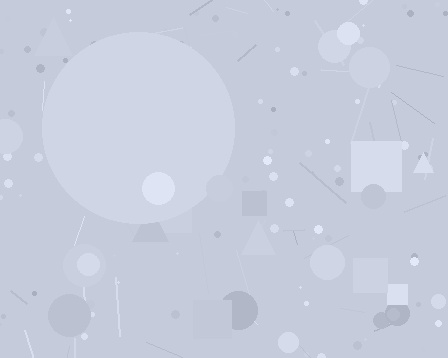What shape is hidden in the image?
A circle is hidden in the image.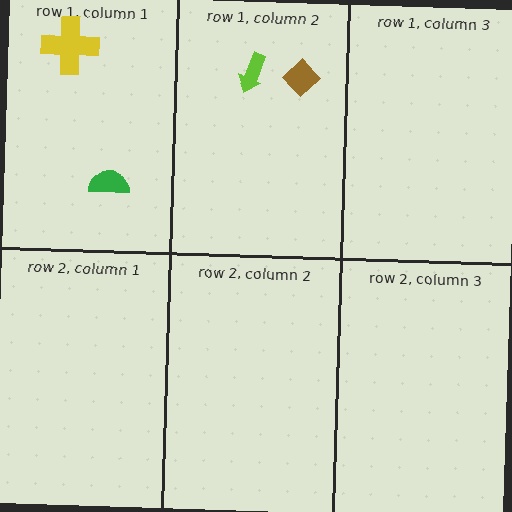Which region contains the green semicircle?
The row 1, column 1 region.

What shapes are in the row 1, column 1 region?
The green semicircle, the yellow cross.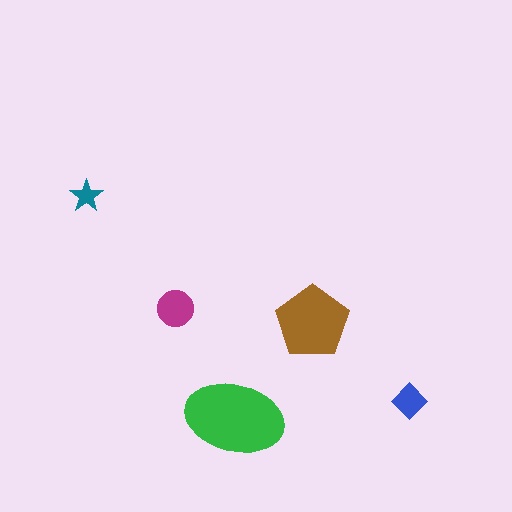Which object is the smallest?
The teal star.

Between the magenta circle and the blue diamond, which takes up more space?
The magenta circle.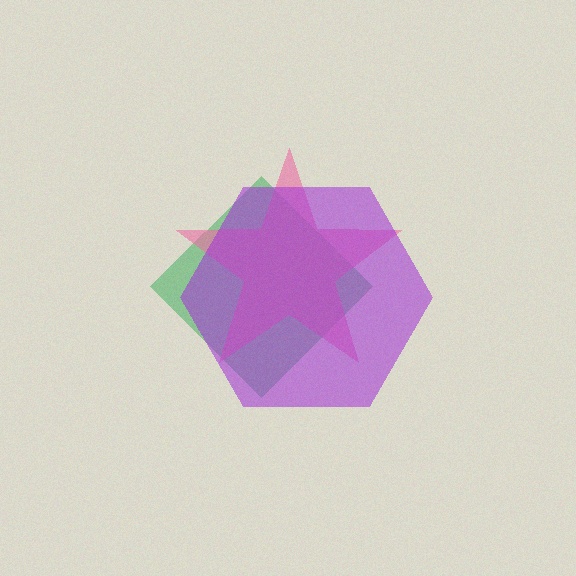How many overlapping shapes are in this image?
There are 3 overlapping shapes in the image.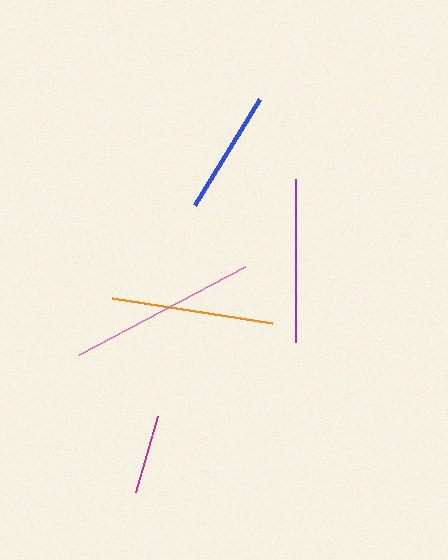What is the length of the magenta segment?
The magenta segment is approximately 79 pixels long.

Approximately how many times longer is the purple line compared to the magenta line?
The purple line is approximately 2.1 times the length of the magenta line.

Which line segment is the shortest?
The magenta line is the shortest at approximately 79 pixels.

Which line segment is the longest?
The pink line is the longest at approximately 189 pixels.